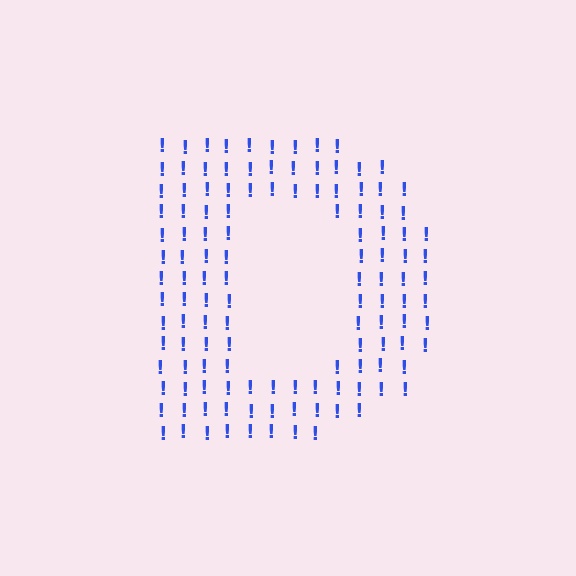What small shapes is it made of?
It is made of small exclamation marks.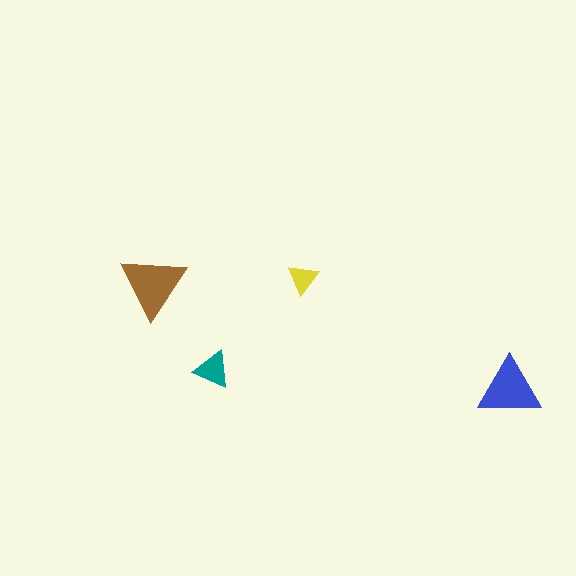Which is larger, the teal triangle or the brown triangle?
The brown one.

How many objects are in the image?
There are 4 objects in the image.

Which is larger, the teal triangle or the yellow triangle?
The teal one.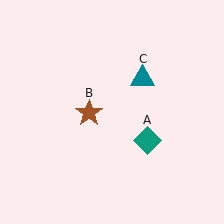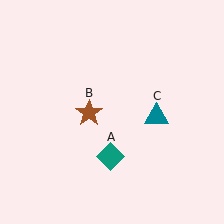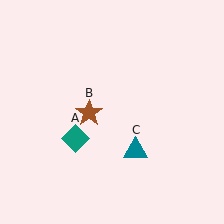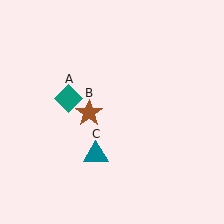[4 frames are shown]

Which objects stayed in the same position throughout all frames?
Brown star (object B) remained stationary.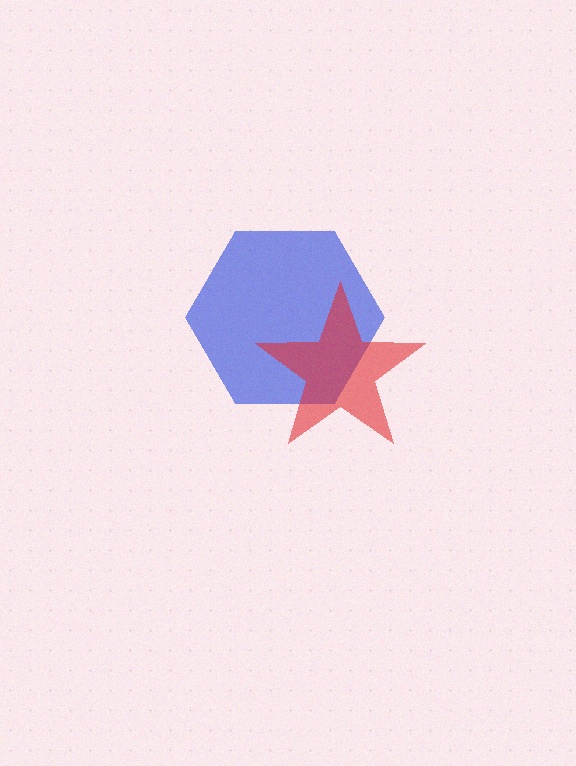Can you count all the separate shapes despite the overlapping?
Yes, there are 2 separate shapes.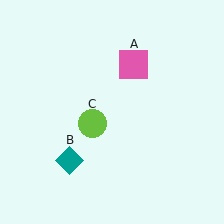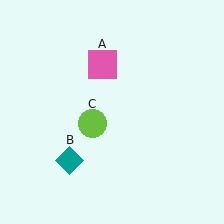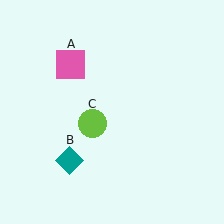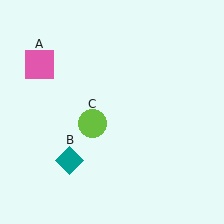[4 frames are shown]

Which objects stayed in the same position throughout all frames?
Teal diamond (object B) and lime circle (object C) remained stationary.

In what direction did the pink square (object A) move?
The pink square (object A) moved left.